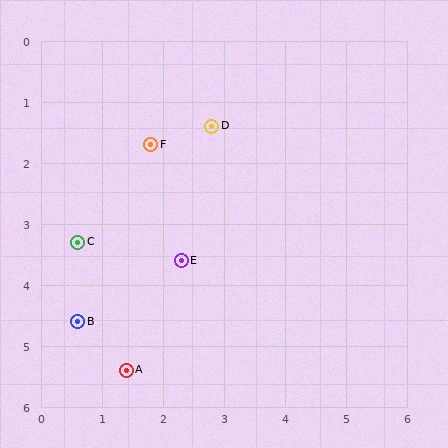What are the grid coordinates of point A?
Point A is at approximately (1.4, 5.4).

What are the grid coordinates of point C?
Point C is at approximately (0.6, 3.3).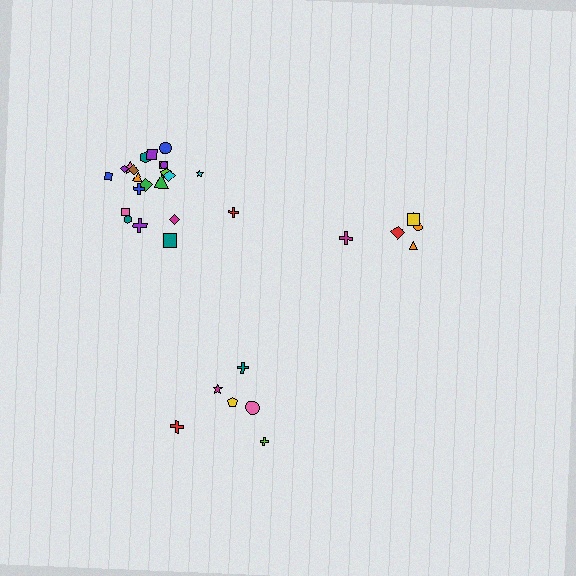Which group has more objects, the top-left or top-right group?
The top-left group.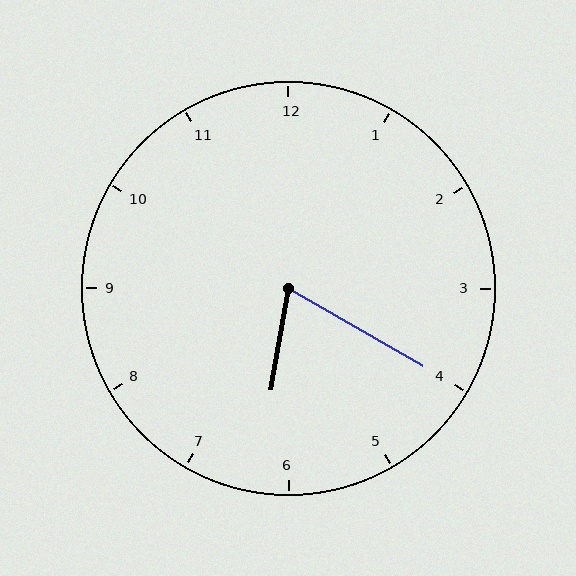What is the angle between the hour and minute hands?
Approximately 70 degrees.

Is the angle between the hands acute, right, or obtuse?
It is acute.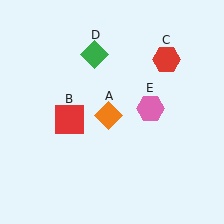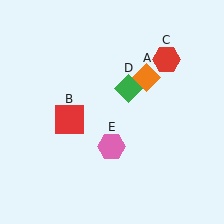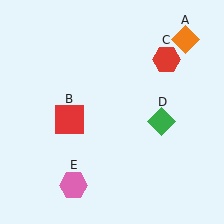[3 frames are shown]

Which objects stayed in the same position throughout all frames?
Red square (object B) and red hexagon (object C) remained stationary.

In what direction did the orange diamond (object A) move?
The orange diamond (object A) moved up and to the right.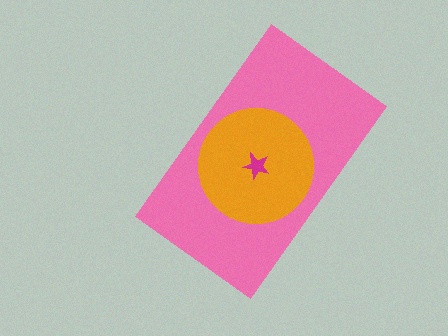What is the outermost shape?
The pink rectangle.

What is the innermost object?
The magenta star.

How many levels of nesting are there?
3.